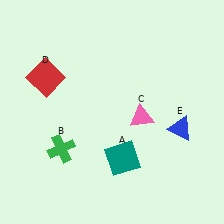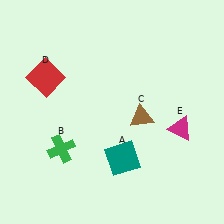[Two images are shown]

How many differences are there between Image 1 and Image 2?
There are 2 differences between the two images.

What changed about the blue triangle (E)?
In Image 1, E is blue. In Image 2, it changed to magenta.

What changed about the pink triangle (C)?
In Image 1, C is pink. In Image 2, it changed to brown.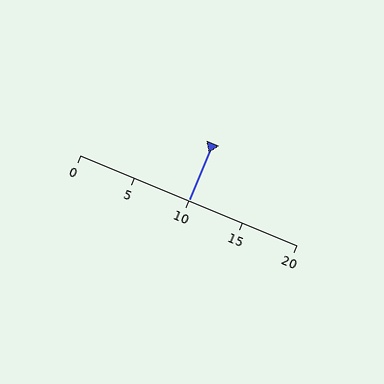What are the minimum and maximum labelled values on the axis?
The axis runs from 0 to 20.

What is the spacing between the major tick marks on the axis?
The major ticks are spaced 5 apart.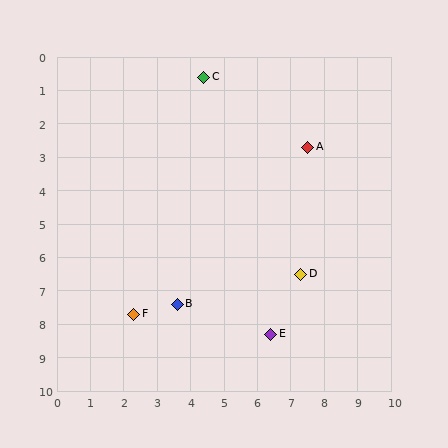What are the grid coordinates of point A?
Point A is at approximately (7.5, 2.7).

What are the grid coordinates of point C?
Point C is at approximately (4.4, 0.6).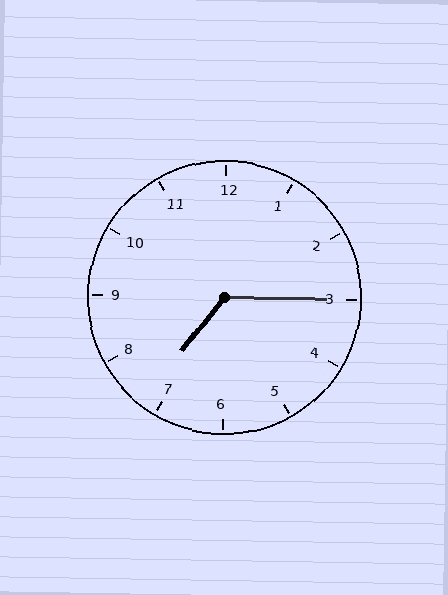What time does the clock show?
7:15.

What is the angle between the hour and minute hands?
Approximately 128 degrees.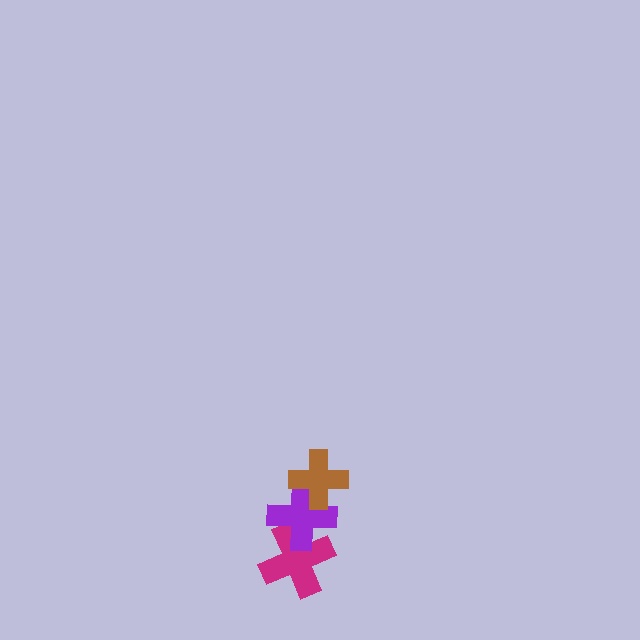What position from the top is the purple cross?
The purple cross is 2nd from the top.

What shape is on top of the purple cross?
The brown cross is on top of the purple cross.